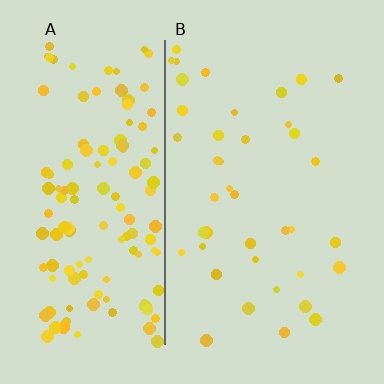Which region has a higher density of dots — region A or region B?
A (the left).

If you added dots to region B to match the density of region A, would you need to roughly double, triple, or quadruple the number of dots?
Approximately triple.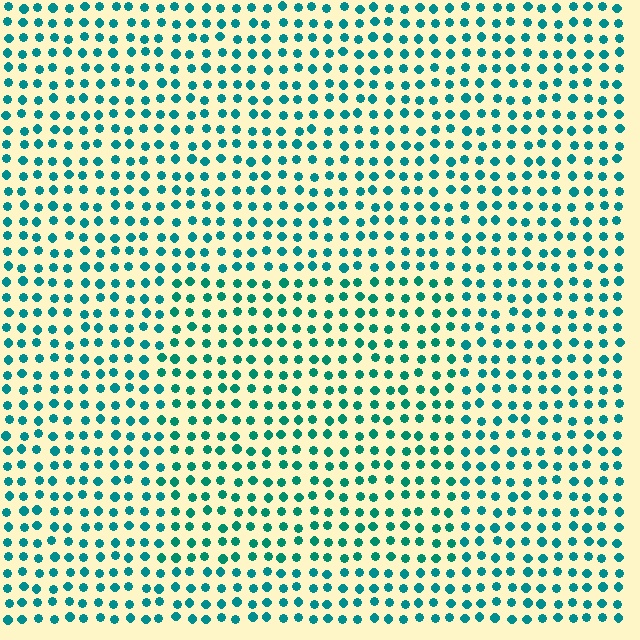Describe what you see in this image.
The image is filled with small teal elements in a uniform arrangement. A rectangle-shaped region is visible where the elements are tinted to a slightly different hue, forming a subtle color boundary.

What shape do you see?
I see a rectangle.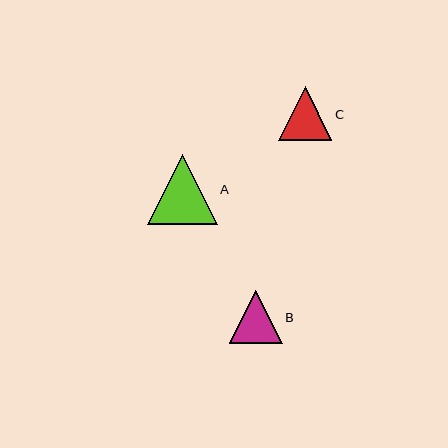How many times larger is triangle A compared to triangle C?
Triangle A is approximately 1.3 times the size of triangle C.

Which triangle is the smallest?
Triangle B is the smallest with a size of approximately 52 pixels.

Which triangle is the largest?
Triangle A is the largest with a size of approximately 70 pixels.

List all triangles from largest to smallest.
From largest to smallest: A, C, B.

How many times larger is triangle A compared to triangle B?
Triangle A is approximately 1.3 times the size of triangle B.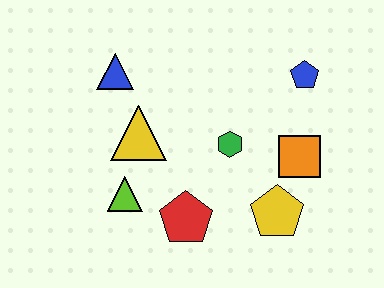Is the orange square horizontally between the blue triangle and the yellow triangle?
No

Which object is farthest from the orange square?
The blue triangle is farthest from the orange square.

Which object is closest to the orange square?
The yellow pentagon is closest to the orange square.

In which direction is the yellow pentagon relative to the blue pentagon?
The yellow pentagon is below the blue pentagon.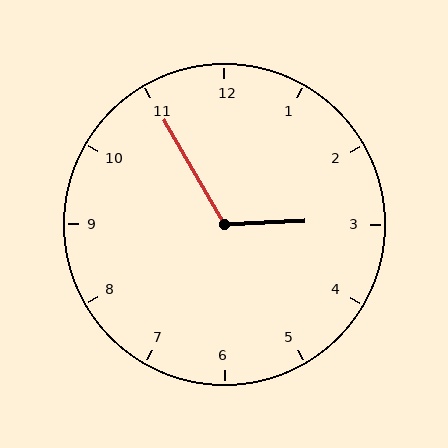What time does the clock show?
2:55.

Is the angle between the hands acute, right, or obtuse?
It is obtuse.